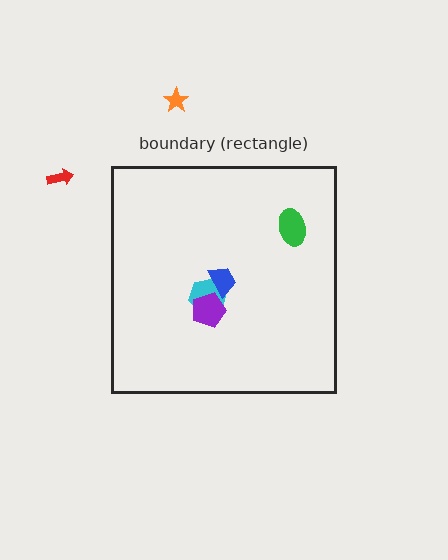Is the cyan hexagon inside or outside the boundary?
Inside.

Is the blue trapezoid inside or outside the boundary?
Inside.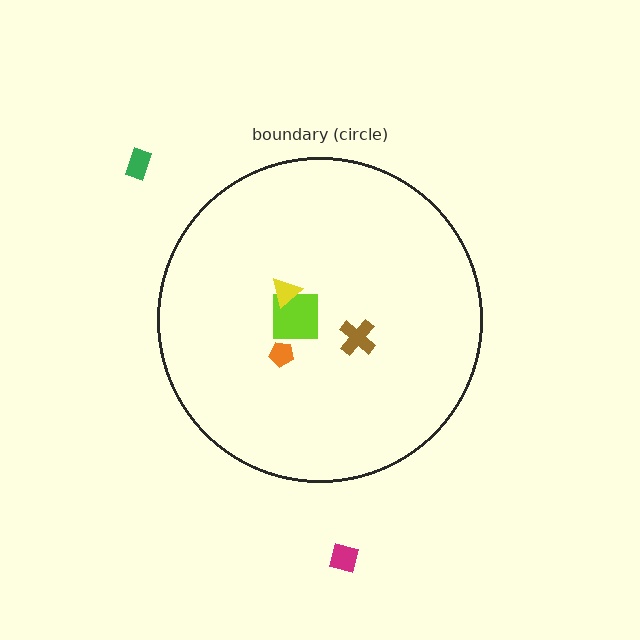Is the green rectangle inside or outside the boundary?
Outside.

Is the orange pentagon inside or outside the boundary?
Inside.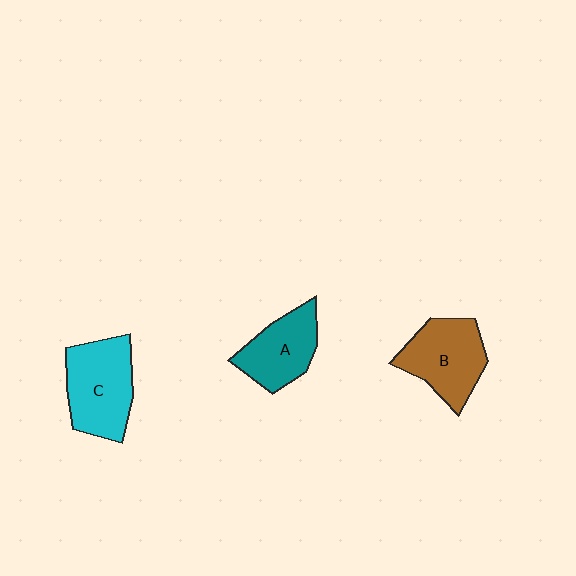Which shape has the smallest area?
Shape A (teal).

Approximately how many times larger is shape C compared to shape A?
Approximately 1.3 times.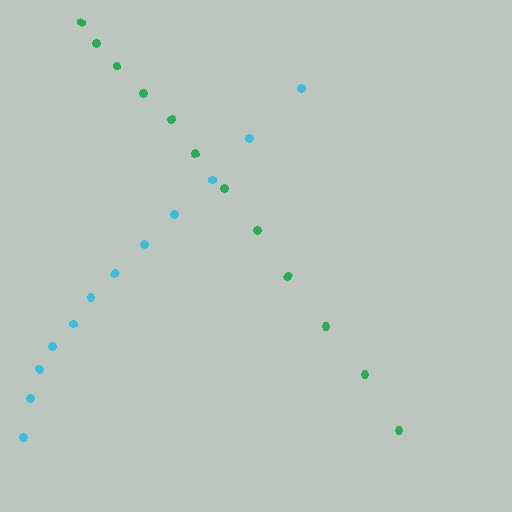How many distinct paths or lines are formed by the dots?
There are 2 distinct paths.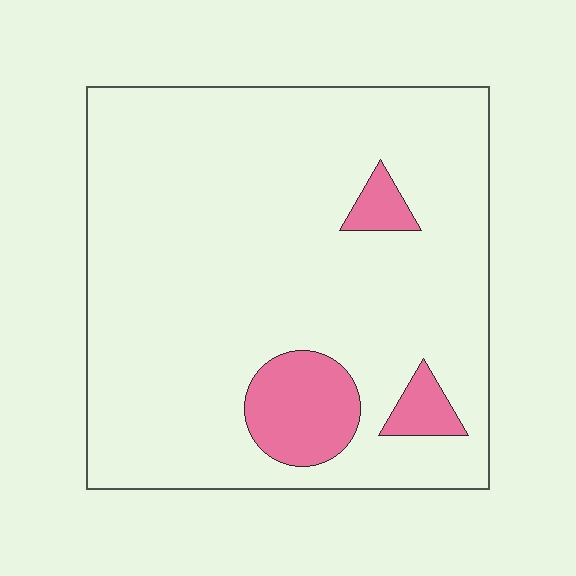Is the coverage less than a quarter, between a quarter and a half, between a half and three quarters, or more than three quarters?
Less than a quarter.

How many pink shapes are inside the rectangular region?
3.